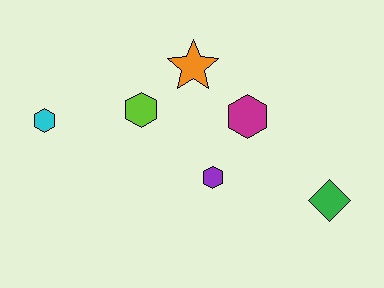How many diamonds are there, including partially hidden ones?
There is 1 diamond.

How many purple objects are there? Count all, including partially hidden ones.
There is 1 purple object.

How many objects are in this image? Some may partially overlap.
There are 6 objects.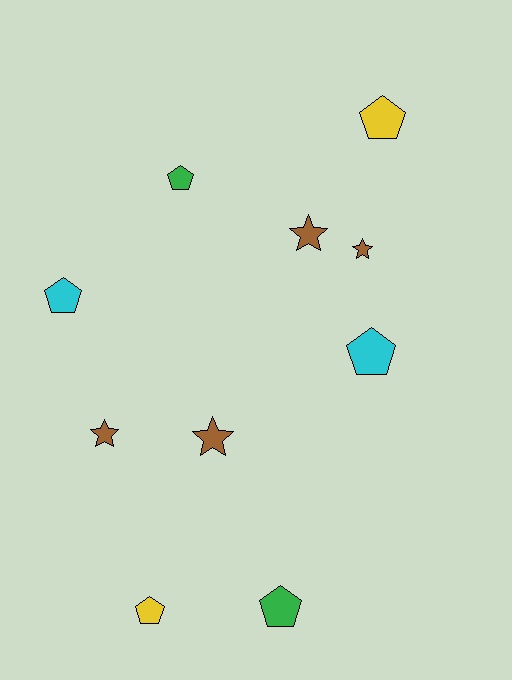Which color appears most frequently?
Brown, with 4 objects.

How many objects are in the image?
There are 10 objects.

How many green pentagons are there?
There are 2 green pentagons.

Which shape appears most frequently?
Pentagon, with 6 objects.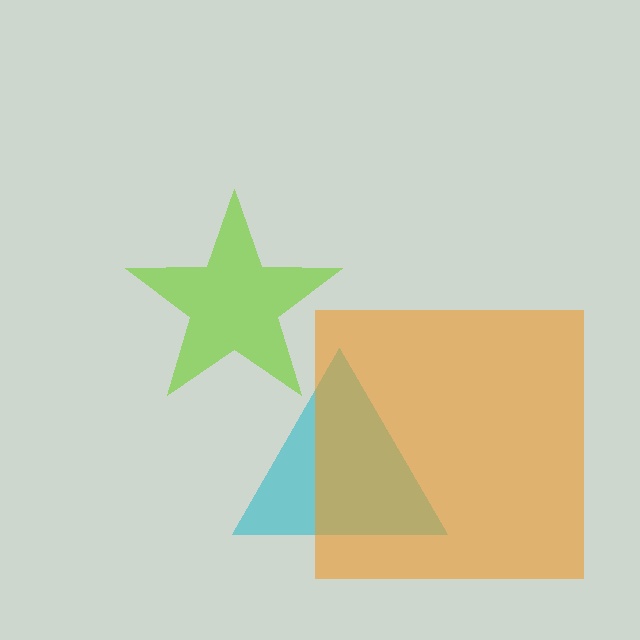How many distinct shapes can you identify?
There are 3 distinct shapes: a cyan triangle, a lime star, an orange square.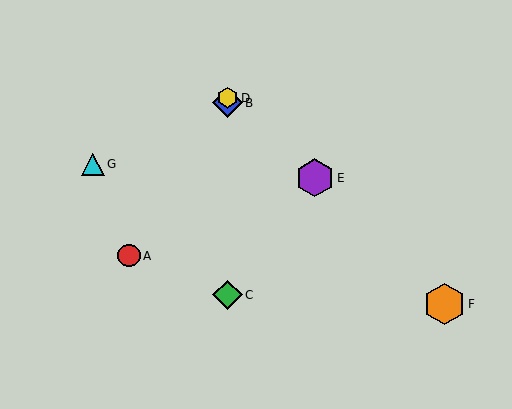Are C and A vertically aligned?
No, C is at x≈227 and A is at x≈129.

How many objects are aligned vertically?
3 objects (B, C, D) are aligned vertically.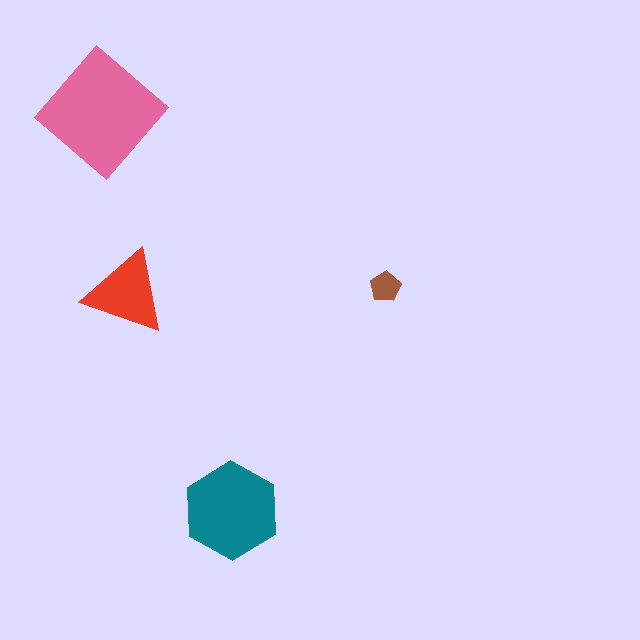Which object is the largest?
The pink diamond.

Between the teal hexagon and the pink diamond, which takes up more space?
The pink diamond.